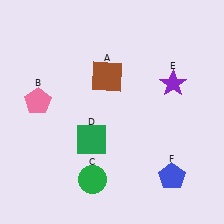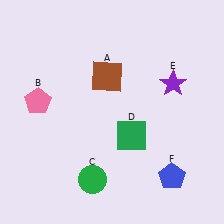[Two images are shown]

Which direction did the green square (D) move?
The green square (D) moved right.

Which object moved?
The green square (D) moved right.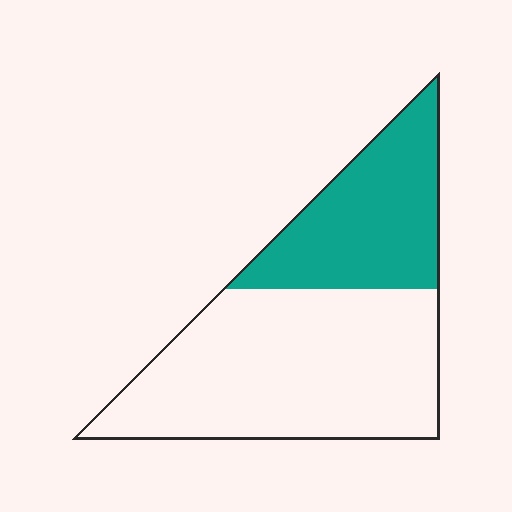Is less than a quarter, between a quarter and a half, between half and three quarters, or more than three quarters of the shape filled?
Between a quarter and a half.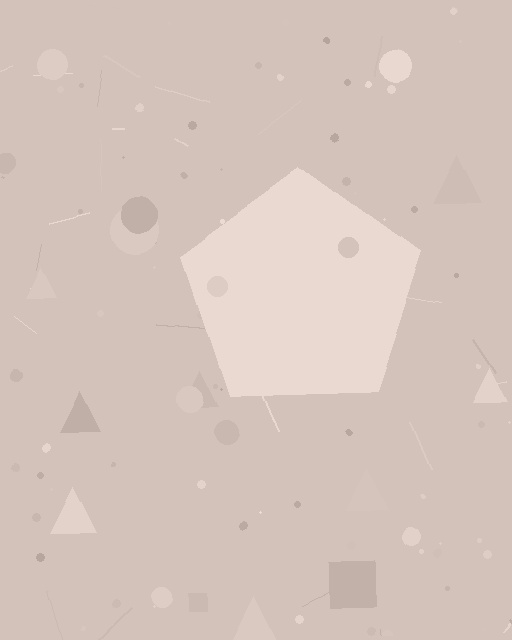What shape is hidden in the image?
A pentagon is hidden in the image.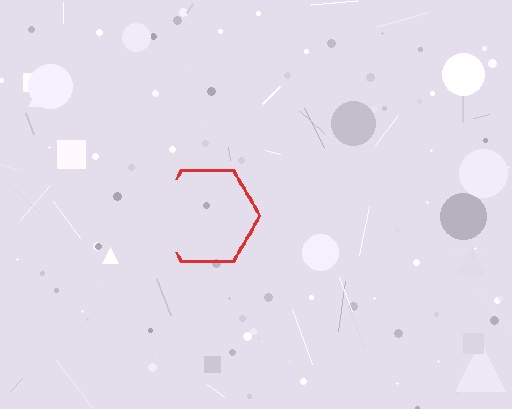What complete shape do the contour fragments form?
The contour fragments form a hexagon.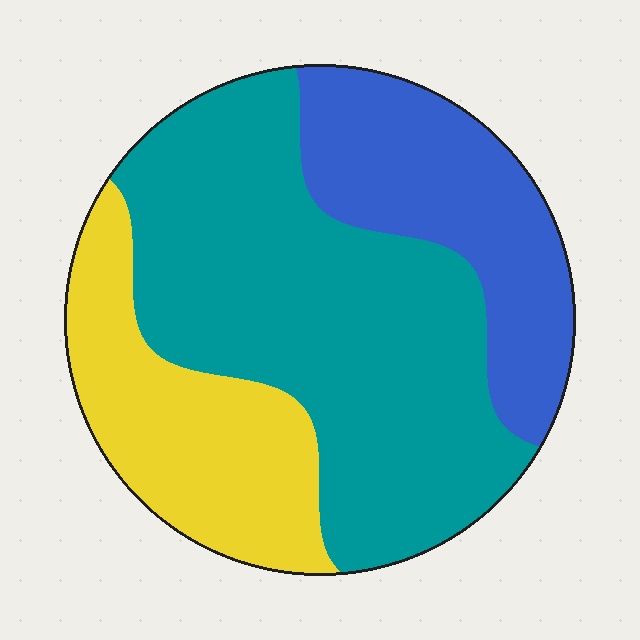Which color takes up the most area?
Teal, at roughly 50%.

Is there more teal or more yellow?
Teal.